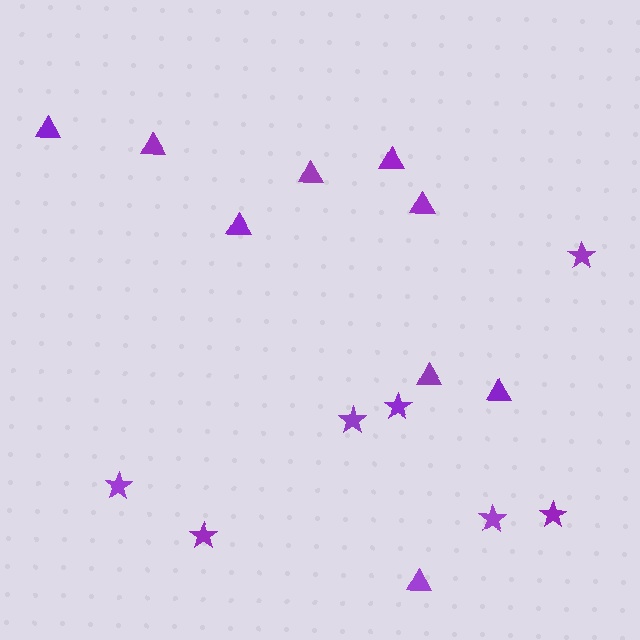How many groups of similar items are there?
There are 2 groups: one group of triangles (9) and one group of stars (7).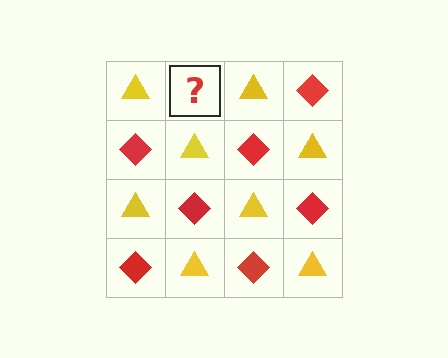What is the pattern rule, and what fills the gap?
The rule is that it alternates yellow triangle and red diamond in a checkerboard pattern. The gap should be filled with a red diamond.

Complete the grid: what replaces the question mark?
The question mark should be replaced with a red diamond.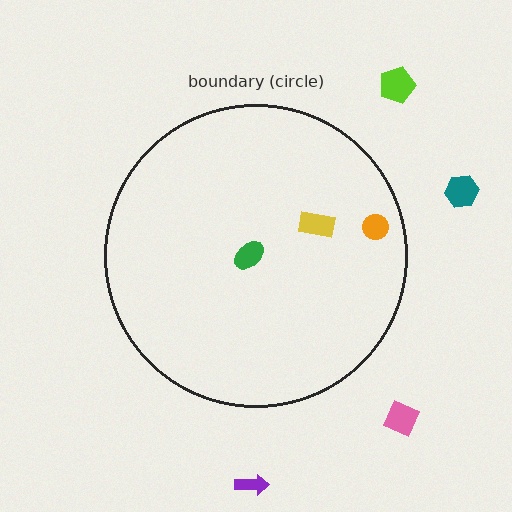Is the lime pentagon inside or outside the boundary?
Outside.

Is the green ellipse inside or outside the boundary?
Inside.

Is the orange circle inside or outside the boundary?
Inside.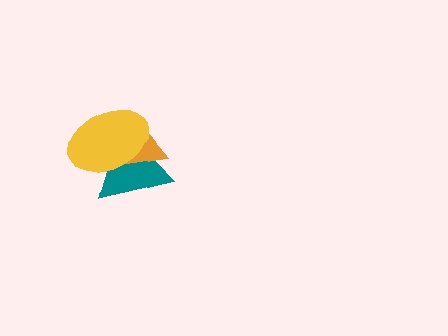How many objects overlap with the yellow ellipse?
2 objects overlap with the yellow ellipse.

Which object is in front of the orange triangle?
The yellow ellipse is in front of the orange triangle.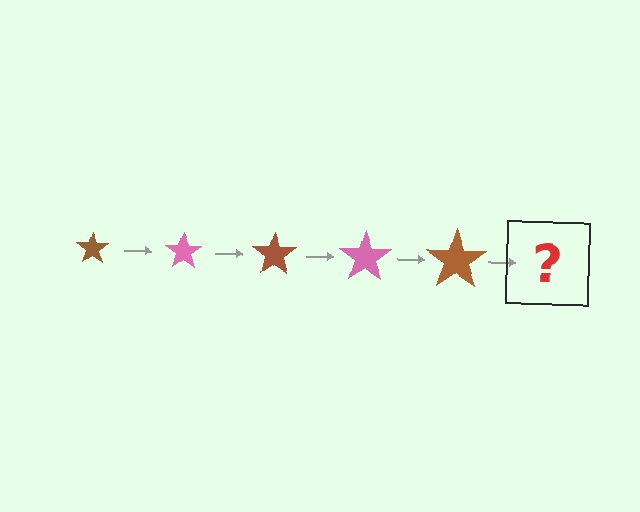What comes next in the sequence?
The next element should be a pink star, larger than the previous one.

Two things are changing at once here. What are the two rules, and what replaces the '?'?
The two rules are that the star grows larger each step and the color cycles through brown and pink. The '?' should be a pink star, larger than the previous one.